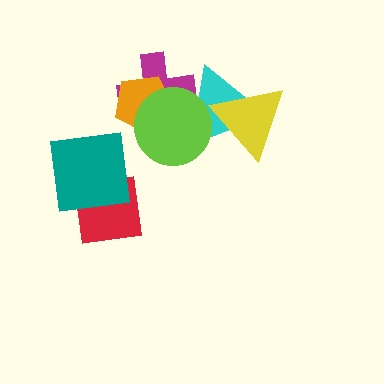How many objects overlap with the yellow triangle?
1 object overlaps with the yellow triangle.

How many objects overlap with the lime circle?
3 objects overlap with the lime circle.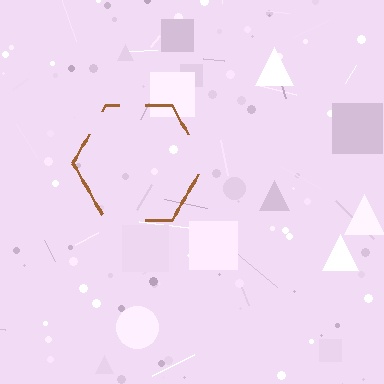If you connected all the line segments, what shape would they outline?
They would outline a hexagon.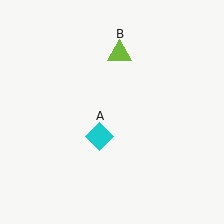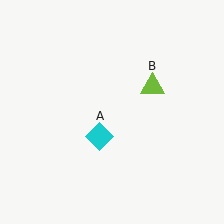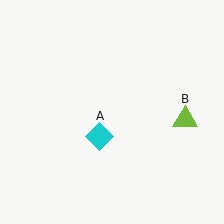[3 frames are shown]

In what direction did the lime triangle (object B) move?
The lime triangle (object B) moved down and to the right.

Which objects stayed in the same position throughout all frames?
Cyan diamond (object A) remained stationary.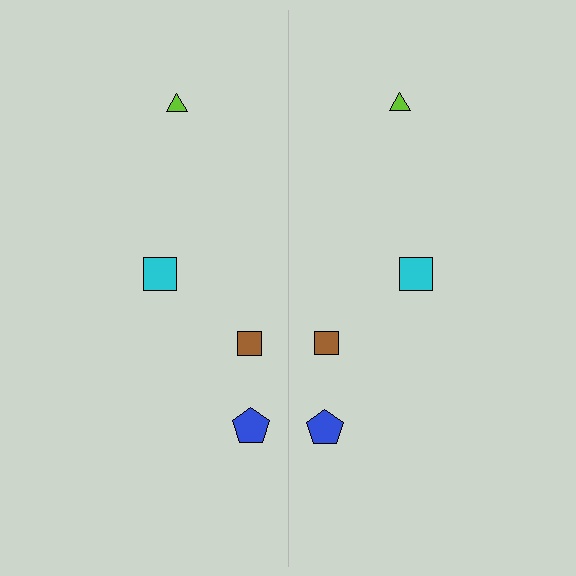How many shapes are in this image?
There are 8 shapes in this image.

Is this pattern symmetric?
Yes, this pattern has bilateral (reflection) symmetry.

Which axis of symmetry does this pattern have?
The pattern has a vertical axis of symmetry running through the center of the image.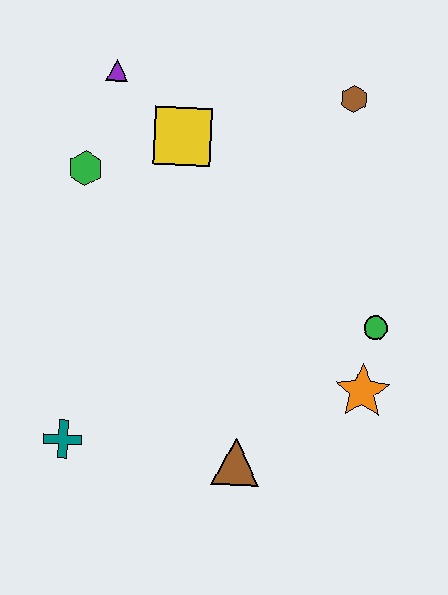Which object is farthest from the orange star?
The purple triangle is farthest from the orange star.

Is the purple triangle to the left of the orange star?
Yes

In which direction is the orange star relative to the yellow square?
The orange star is below the yellow square.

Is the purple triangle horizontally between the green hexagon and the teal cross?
No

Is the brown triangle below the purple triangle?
Yes